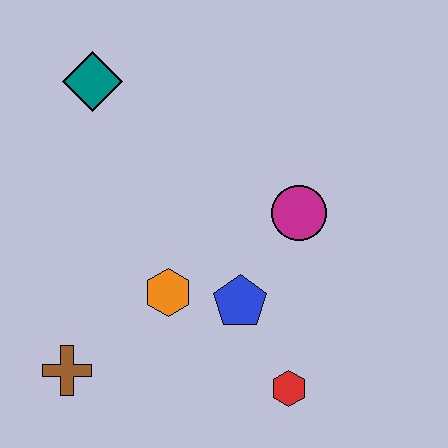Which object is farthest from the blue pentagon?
The teal diamond is farthest from the blue pentagon.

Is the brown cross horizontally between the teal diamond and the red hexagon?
No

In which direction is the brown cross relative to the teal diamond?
The brown cross is below the teal diamond.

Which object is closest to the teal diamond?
The orange hexagon is closest to the teal diamond.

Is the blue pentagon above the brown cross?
Yes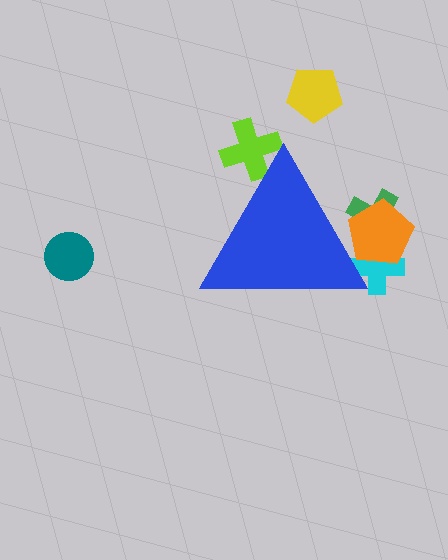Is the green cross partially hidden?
Yes, the green cross is partially hidden behind the blue triangle.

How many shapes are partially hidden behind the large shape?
4 shapes are partially hidden.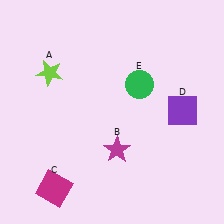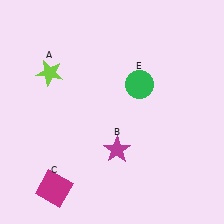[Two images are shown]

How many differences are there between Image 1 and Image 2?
There is 1 difference between the two images.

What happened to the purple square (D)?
The purple square (D) was removed in Image 2. It was in the top-right area of Image 1.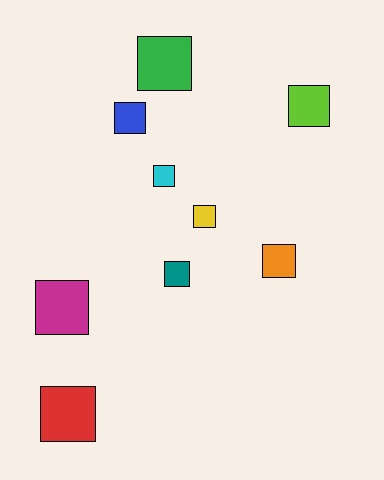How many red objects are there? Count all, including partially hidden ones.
There is 1 red object.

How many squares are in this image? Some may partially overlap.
There are 9 squares.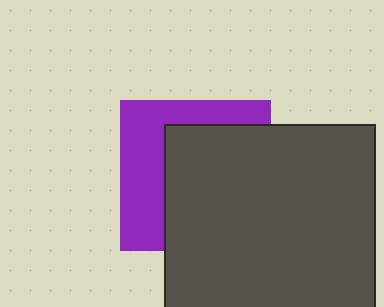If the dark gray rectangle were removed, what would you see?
You would see the complete purple square.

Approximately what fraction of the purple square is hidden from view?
Roughly 60% of the purple square is hidden behind the dark gray rectangle.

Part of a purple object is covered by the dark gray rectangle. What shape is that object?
It is a square.